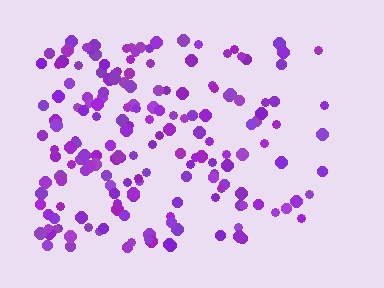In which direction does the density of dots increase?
From right to left, with the left side densest.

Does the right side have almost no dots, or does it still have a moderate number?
Still a moderate number, just noticeably fewer than the left.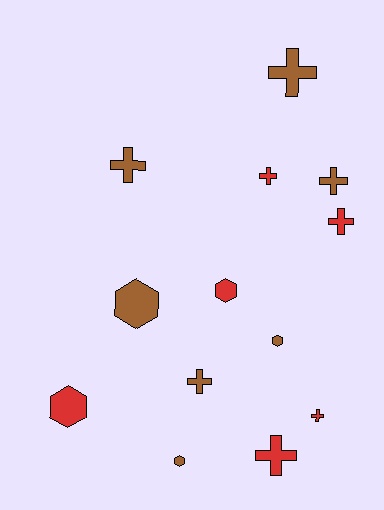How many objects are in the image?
There are 13 objects.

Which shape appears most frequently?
Cross, with 8 objects.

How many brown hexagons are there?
There are 3 brown hexagons.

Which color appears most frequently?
Brown, with 7 objects.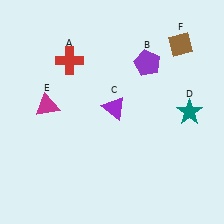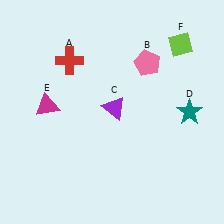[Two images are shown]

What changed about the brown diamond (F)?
In Image 1, F is brown. In Image 2, it changed to lime.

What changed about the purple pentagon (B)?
In Image 1, B is purple. In Image 2, it changed to pink.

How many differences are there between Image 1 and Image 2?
There are 2 differences between the two images.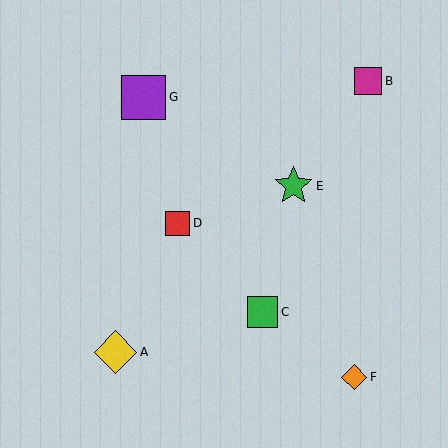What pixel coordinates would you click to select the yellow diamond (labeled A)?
Click at (116, 352) to select the yellow diamond A.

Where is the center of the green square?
The center of the green square is at (263, 312).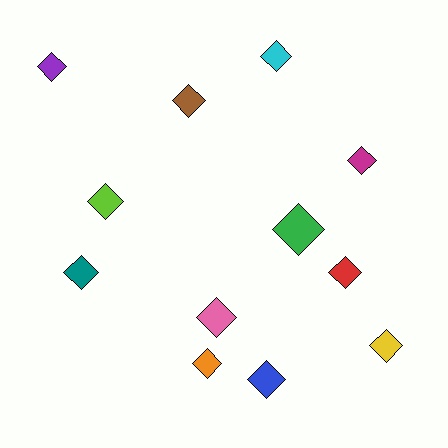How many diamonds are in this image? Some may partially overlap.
There are 12 diamonds.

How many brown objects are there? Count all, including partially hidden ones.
There is 1 brown object.